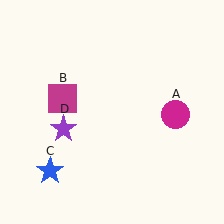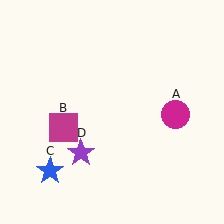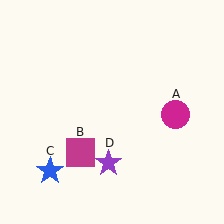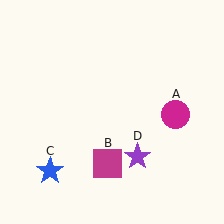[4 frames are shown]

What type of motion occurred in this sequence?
The magenta square (object B), purple star (object D) rotated counterclockwise around the center of the scene.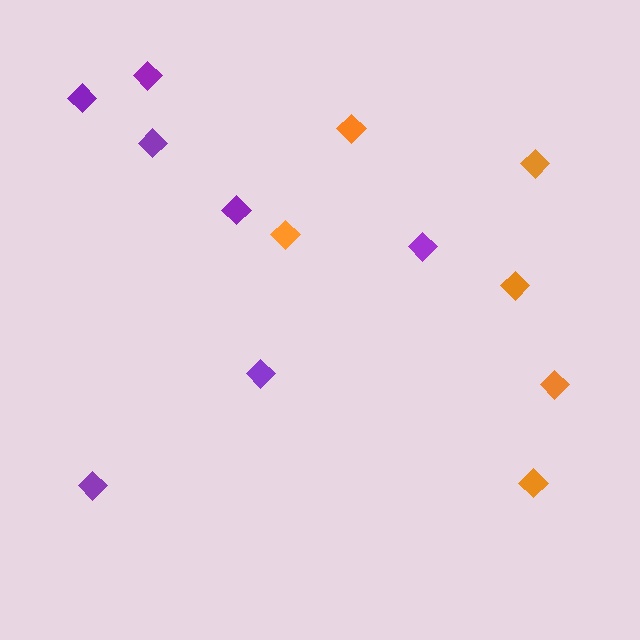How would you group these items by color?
There are 2 groups: one group of orange diamonds (6) and one group of purple diamonds (7).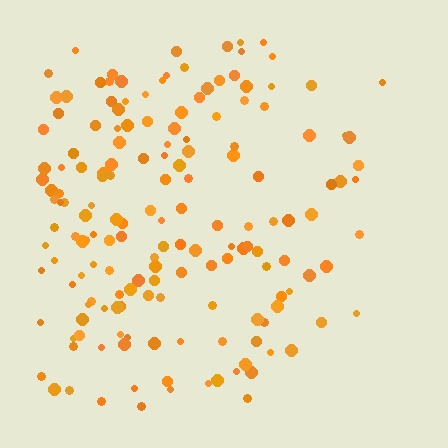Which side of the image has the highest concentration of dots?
The left.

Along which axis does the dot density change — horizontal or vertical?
Horizontal.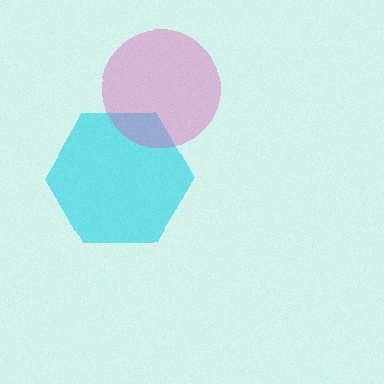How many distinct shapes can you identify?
There are 2 distinct shapes: a cyan hexagon, a pink circle.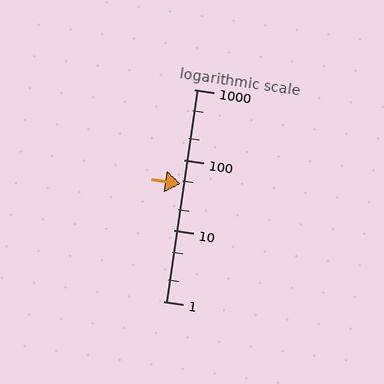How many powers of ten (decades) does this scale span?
The scale spans 3 decades, from 1 to 1000.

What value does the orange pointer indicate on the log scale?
The pointer indicates approximately 46.